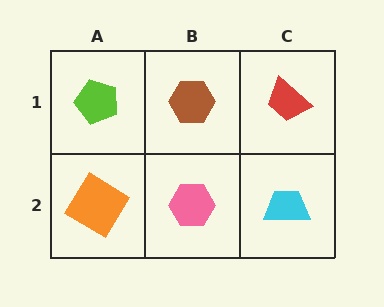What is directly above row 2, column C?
A red trapezoid.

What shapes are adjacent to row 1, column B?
A pink hexagon (row 2, column B), a lime pentagon (row 1, column A), a red trapezoid (row 1, column C).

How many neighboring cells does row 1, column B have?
3.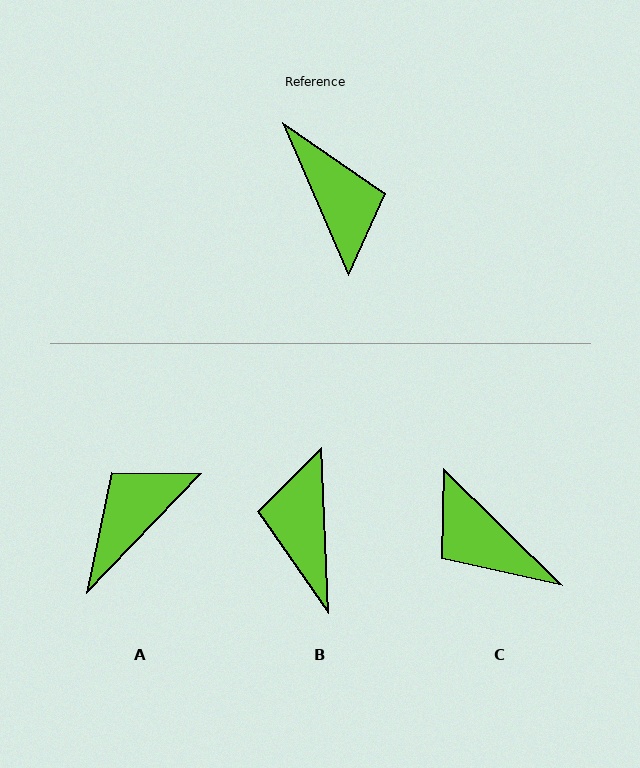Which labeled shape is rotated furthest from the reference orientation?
B, about 159 degrees away.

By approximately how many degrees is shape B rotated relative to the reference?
Approximately 159 degrees counter-clockwise.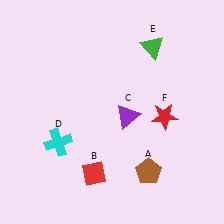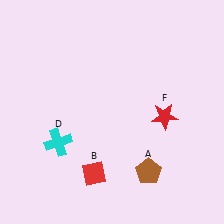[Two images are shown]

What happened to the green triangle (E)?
The green triangle (E) was removed in Image 2. It was in the top-right area of Image 1.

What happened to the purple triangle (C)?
The purple triangle (C) was removed in Image 2. It was in the bottom-right area of Image 1.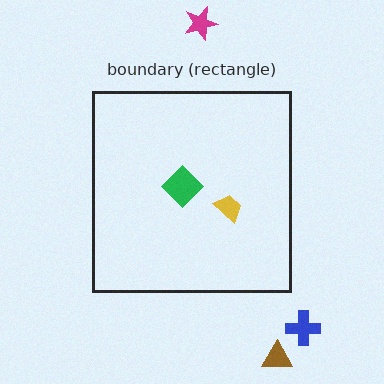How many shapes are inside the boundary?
2 inside, 3 outside.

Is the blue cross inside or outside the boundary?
Outside.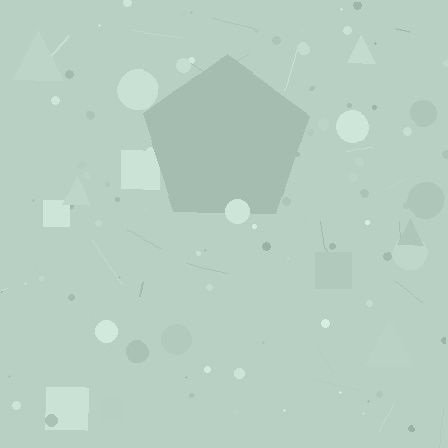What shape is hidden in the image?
A pentagon is hidden in the image.